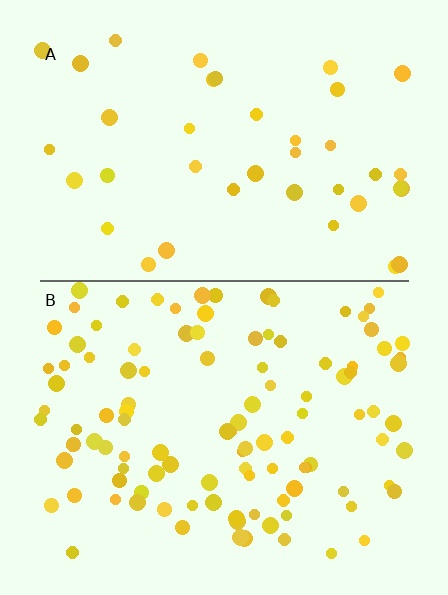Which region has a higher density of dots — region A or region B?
B (the bottom).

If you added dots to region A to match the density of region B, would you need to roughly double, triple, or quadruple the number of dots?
Approximately triple.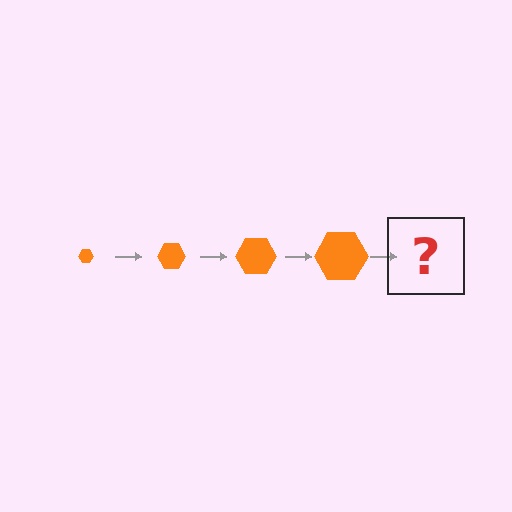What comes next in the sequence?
The next element should be an orange hexagon, larger than the previous one.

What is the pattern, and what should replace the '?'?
The pattern is that the hexagon gets progressively larger each step. The '?' should be an orange hexagon, larger than the previous one.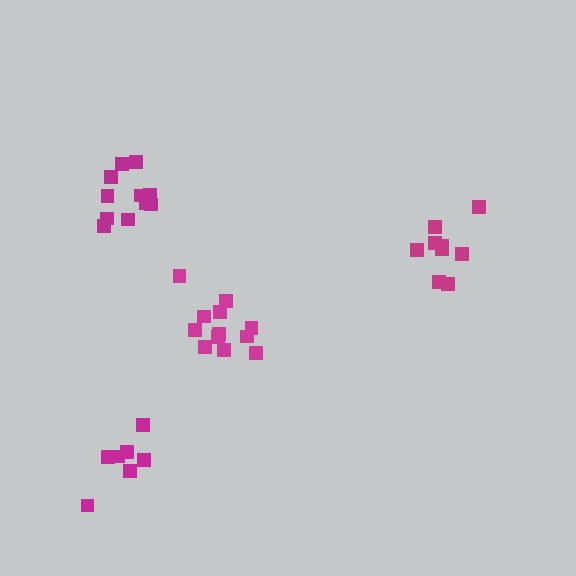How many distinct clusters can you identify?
There are 4 distinct clusters.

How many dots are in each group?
Group 1: 12 dots, Group 2: 9 dots, Group 3: 7 dots, Group 4: 11 dots (39 total).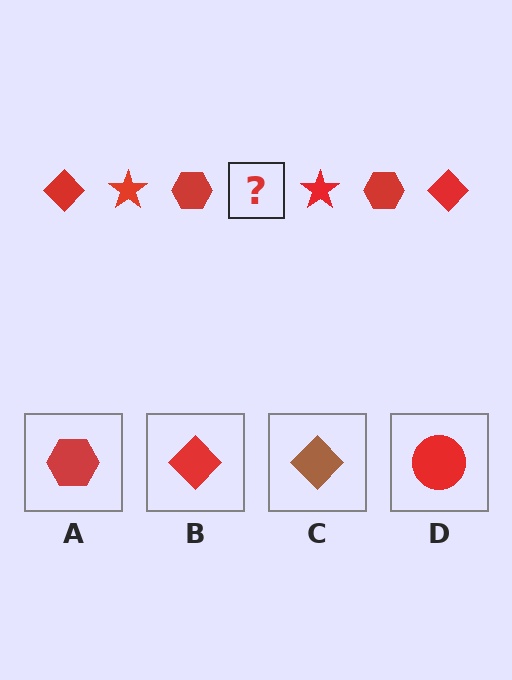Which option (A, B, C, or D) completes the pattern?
B.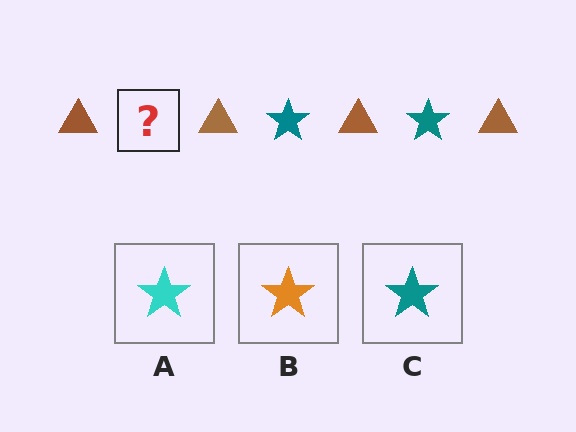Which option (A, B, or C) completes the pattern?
C.